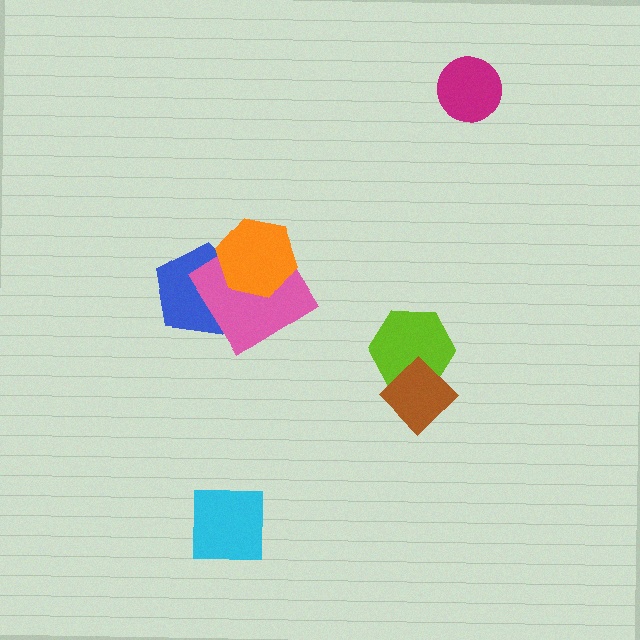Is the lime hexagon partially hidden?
Yes, it is partially covered by another shape.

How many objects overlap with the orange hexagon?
2 objects overlap with the orange hexagon.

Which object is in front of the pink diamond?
The orange hexagon is in front of the pink diamond.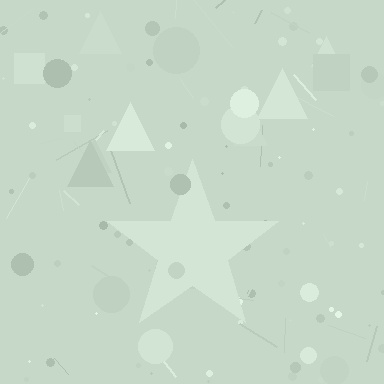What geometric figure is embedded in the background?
A star is embedded in the background.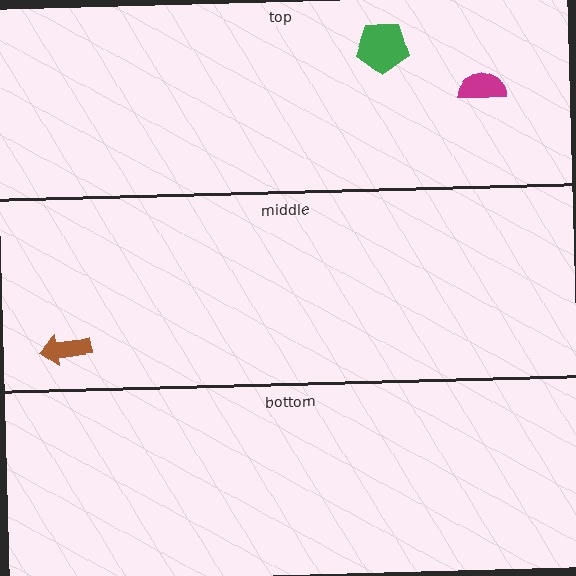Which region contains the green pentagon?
The top region.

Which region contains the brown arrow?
The middle region.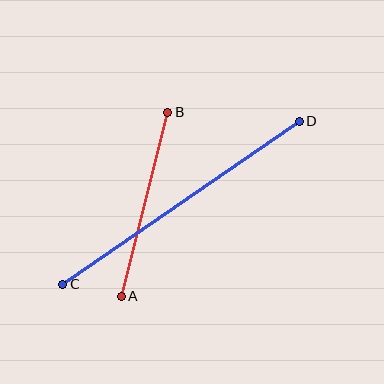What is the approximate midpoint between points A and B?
The midpoint is at approximately (144, 204) pixels.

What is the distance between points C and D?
The distance is approximately 287 pixels.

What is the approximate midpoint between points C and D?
The midpoint is at approximately (181, 203) pixels.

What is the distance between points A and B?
The distance is approximately 190 pixels.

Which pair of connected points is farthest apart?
Points C and D are farthest apart.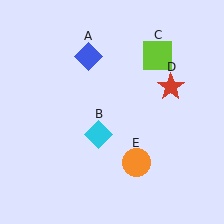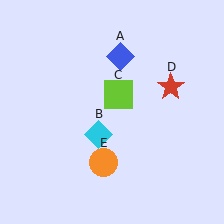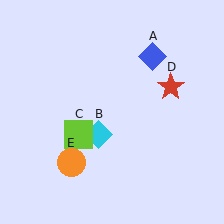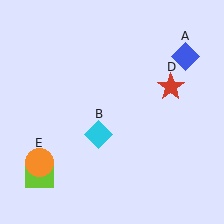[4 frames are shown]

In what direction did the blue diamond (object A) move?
The blue diamond (object A) moved right.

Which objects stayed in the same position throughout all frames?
Cyan diamond (object B) and red star (object D) remained stationary.